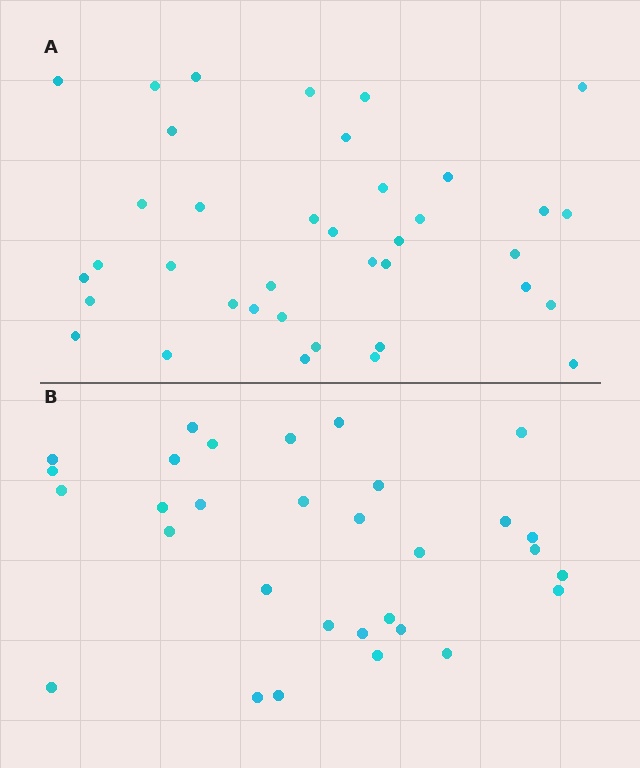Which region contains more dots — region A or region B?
Region A (the top region) has more dots.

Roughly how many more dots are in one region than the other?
Region A has roughly 8 or so more dots than region B.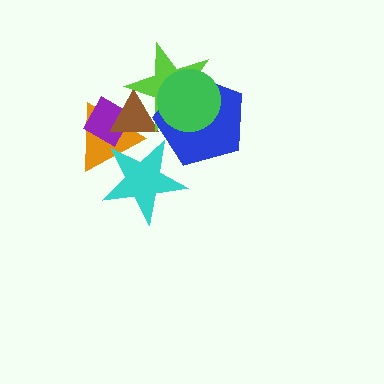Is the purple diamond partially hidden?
Yes, it is partially covered by another shape.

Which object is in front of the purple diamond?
The brown triangle is in front of the purple diamond.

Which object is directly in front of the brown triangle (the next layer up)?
The lime star is directly in front of the brown triangle.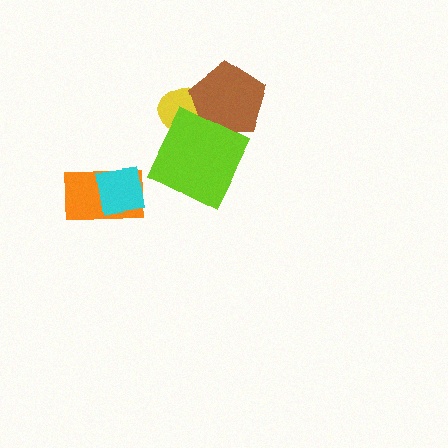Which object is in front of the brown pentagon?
The lime square is in front of the brown pentagon.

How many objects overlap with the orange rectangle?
1 object overlaps with the orange rectangle.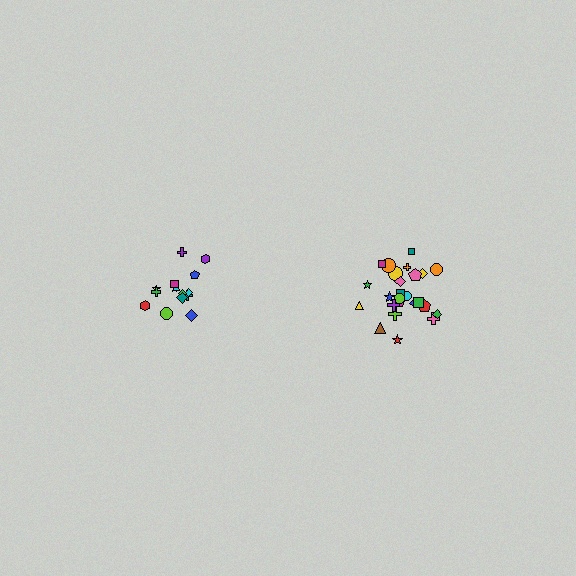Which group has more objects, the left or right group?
The right group.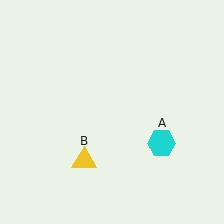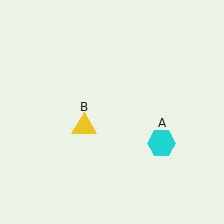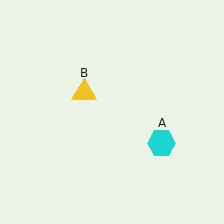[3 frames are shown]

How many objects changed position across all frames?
1 object changed position: yellow triangle (object B).